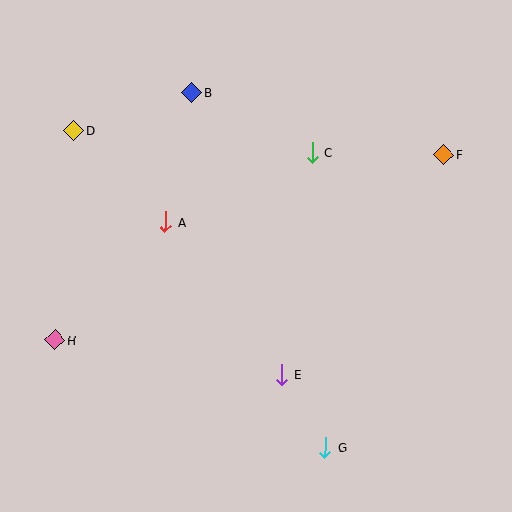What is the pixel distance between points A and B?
The distance between A and B is 132 pixels.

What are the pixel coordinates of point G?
Point G is at (325, 447).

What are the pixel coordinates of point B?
Point B is at (192, 92).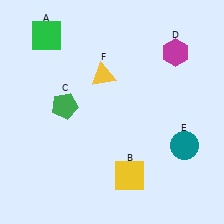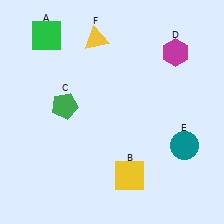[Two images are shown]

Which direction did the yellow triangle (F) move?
The yellow triangle (F) moved up.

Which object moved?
The yellow triangle (F) moved up.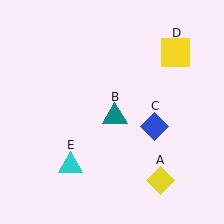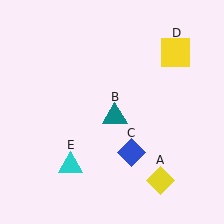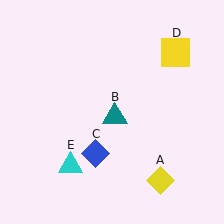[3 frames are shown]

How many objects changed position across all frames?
1 object changed position: blue diamond (object C).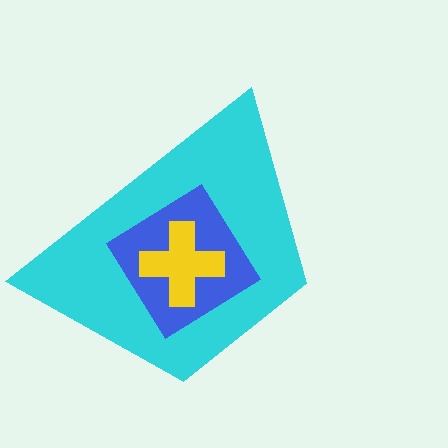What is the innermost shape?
The yellow cross.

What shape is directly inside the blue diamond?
The yellow cross.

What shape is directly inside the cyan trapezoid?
The blue diamond.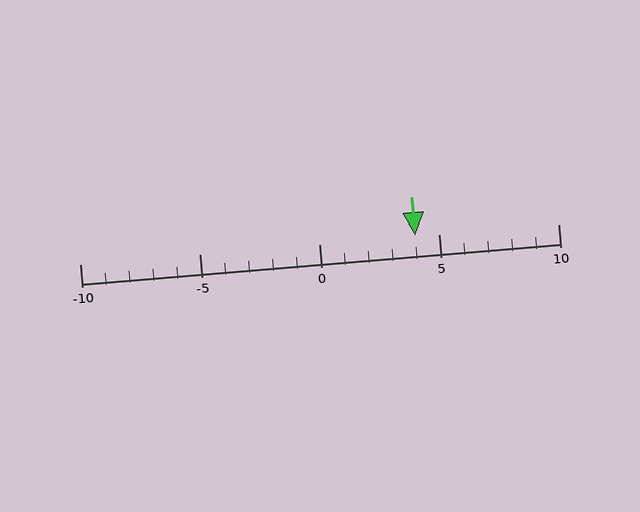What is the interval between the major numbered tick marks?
The major tick marks are spaced 5 units apart.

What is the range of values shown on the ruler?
The ruler shows values from -10 to 10.